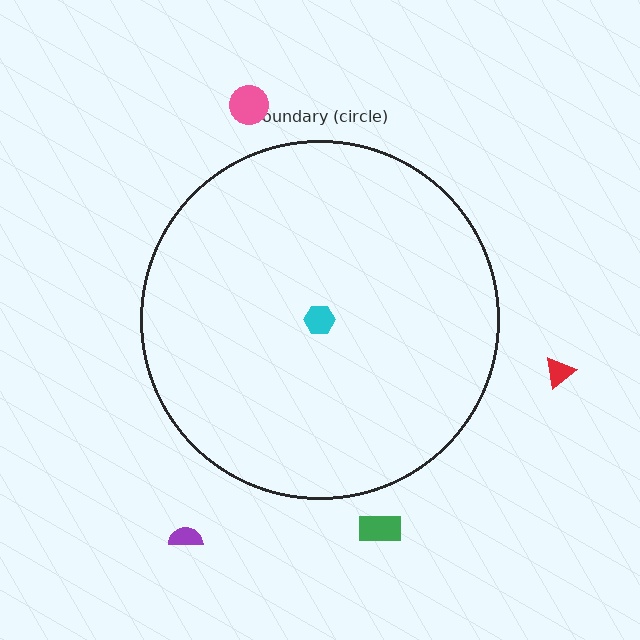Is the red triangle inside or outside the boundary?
Outside.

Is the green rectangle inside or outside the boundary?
Outside.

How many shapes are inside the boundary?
1 inside, 4 outside.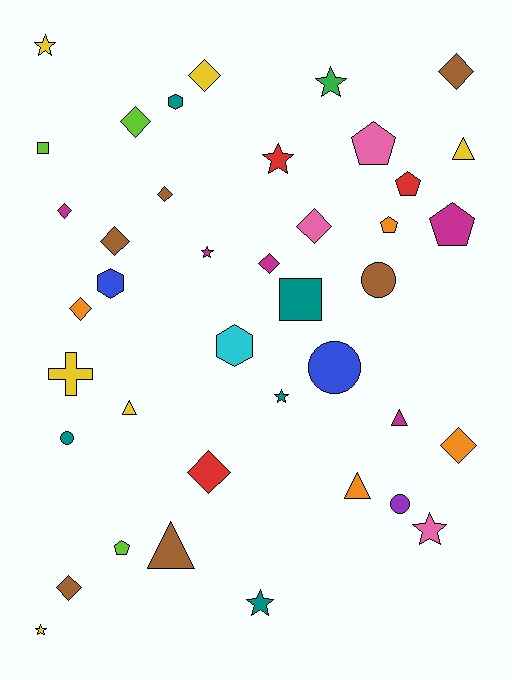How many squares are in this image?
There are 2 squares.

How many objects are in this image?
There are 40 objects.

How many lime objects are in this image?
There are 3 lime objects.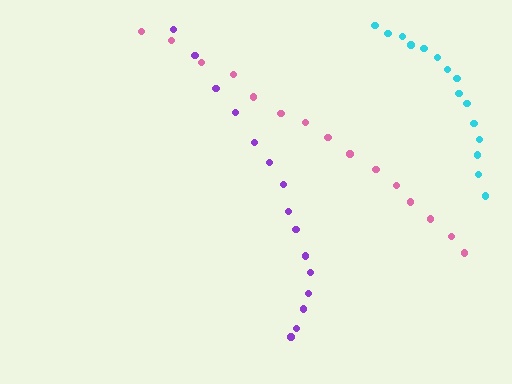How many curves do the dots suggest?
There are 3 distinct paths.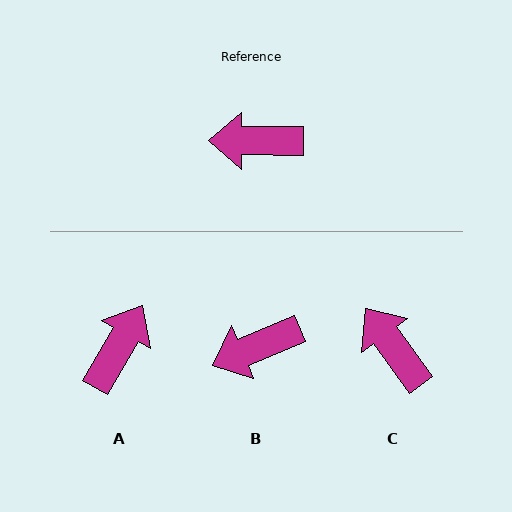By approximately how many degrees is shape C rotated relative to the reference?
Approximately 53 degrees clockwise.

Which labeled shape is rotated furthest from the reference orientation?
A, about 120 degrees away.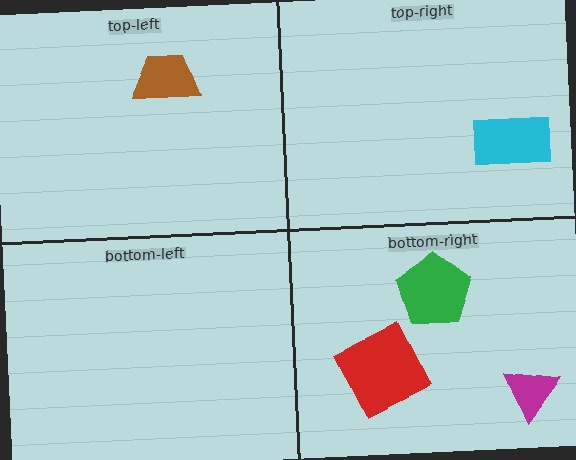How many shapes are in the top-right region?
1.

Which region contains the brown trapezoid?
The top-left region.